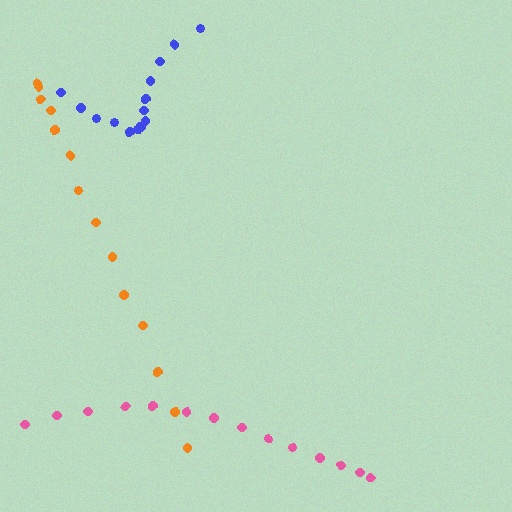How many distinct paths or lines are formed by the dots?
There are 3 distinct paths.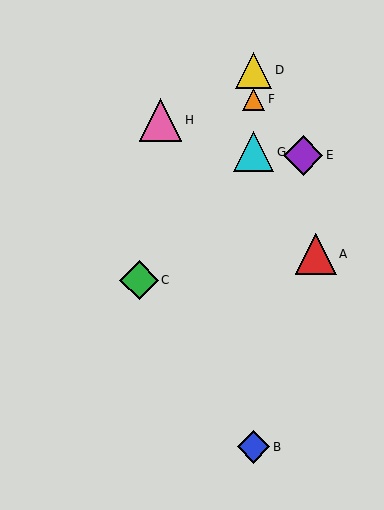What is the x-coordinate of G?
Object G is at x≈254.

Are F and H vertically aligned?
No, F is at x≈254 and H is at x≈161.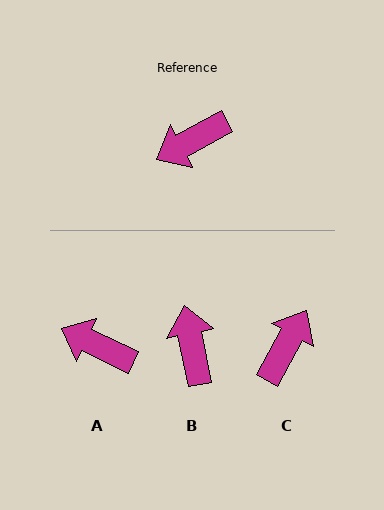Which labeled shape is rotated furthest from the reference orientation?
C, about 147 degrees away.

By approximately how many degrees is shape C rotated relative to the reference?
Approximately 147 degrees clockwise.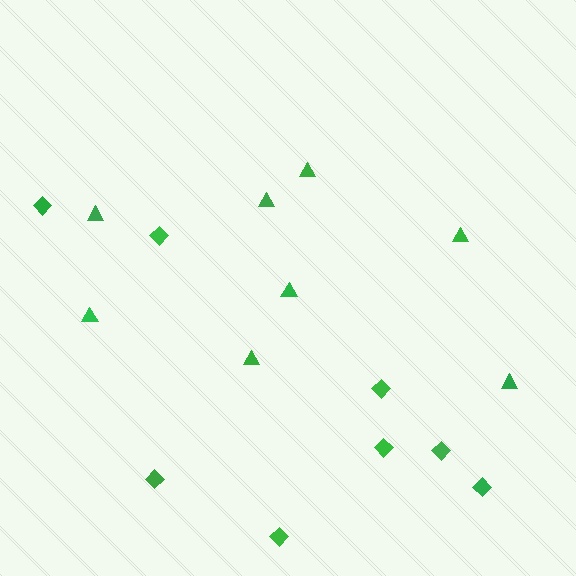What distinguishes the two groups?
There are 2 groups: one group of triangles (8) and one group of diamonds (8).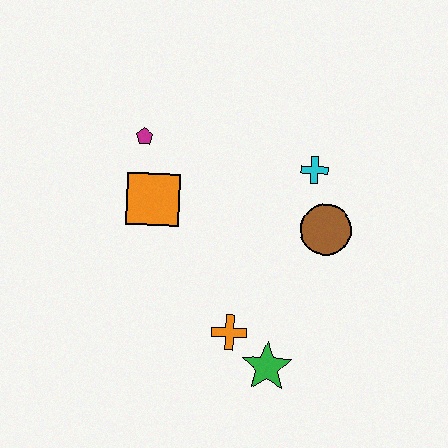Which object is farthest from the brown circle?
The magenta pentagon is farthest from the brown circle.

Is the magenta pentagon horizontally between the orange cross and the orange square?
No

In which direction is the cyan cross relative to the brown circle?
The cyan cross is above the brown circle.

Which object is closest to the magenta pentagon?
The orange square is closest to the magenta pentagon.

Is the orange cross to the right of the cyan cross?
No